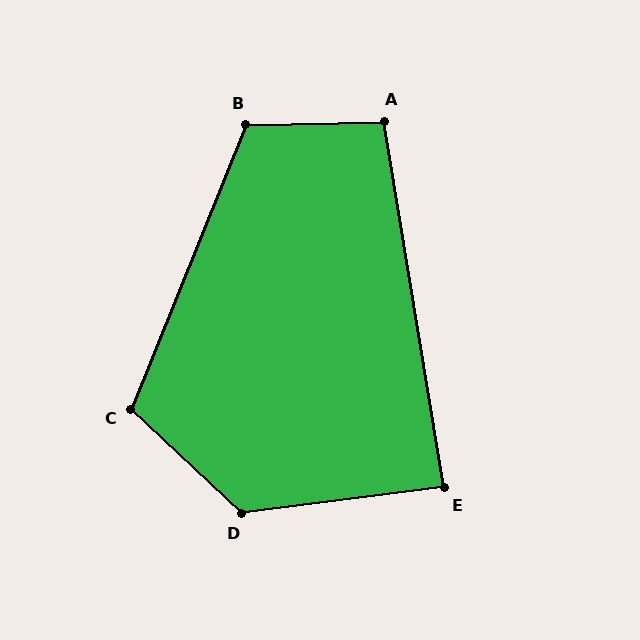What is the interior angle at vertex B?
Approximately 113 degrees (obtuse).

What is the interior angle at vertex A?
Approximately 98 degrees (obtuse).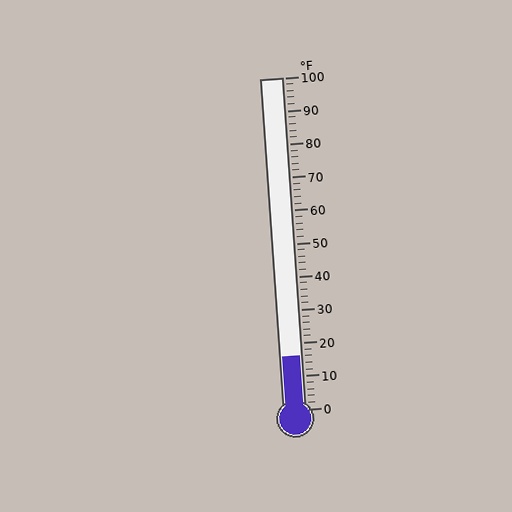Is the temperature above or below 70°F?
The temperature is below 70°F.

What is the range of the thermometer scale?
The thermometer scale ranges from 0°F to 100°F.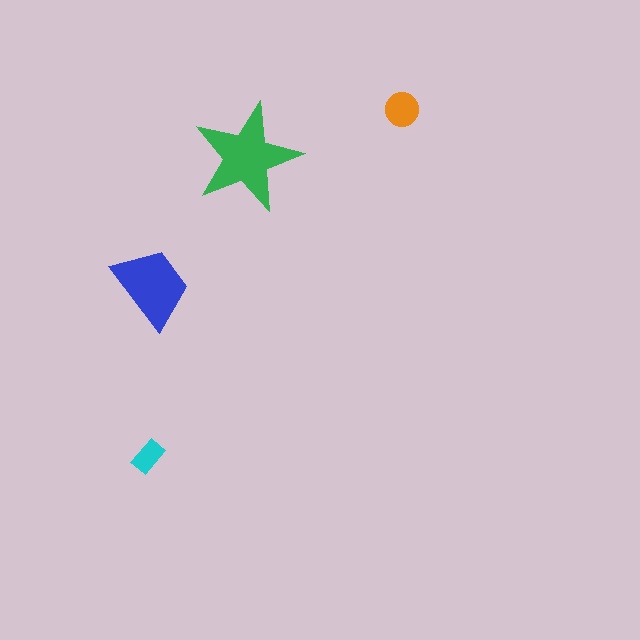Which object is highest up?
The orange circle is topmost.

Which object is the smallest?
The cyan rectangle.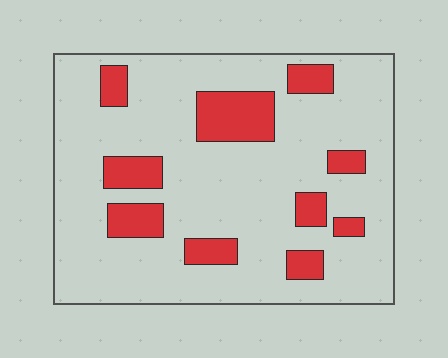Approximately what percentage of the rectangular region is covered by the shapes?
Approximately 20%.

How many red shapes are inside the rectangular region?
10.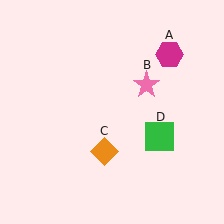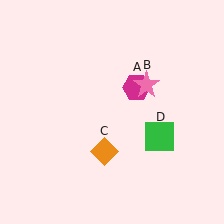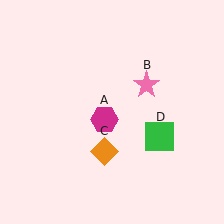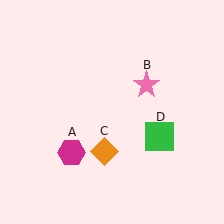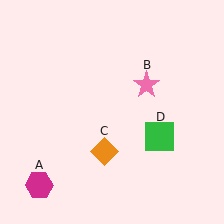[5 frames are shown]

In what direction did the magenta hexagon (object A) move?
The magenta hexagon (object A) moved down and to the left.